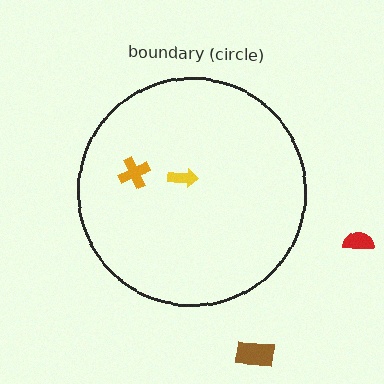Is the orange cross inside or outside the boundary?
Inside.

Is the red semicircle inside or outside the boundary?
Outside.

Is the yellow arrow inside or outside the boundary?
Inside.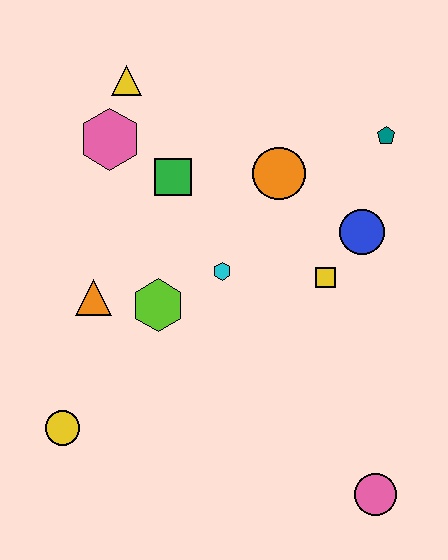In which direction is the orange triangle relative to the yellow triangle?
The orange triangle is below the yellow triangle.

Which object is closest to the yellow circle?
The orange triangle is closest to the yellow circle.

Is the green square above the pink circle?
Yes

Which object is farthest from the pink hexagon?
The pink circle is farthest from the pink hexagon.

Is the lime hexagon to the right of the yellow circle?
Yes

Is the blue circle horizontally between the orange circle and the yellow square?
No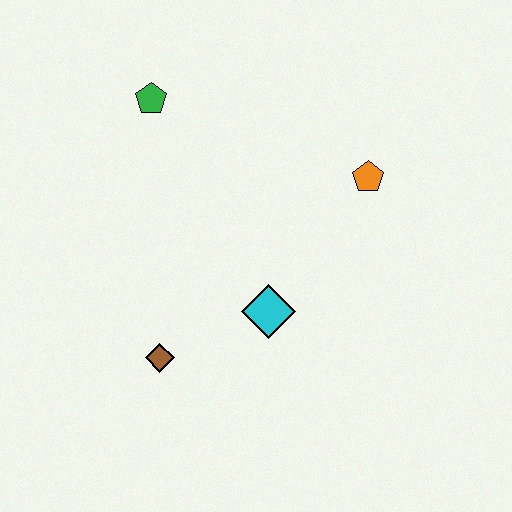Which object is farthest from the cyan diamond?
The green pentagon is farthest from the cyan diamond.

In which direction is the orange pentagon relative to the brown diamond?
The orange pentagon is to the right of the brown diamond.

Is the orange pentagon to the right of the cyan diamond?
Yes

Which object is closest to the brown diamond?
The cyan diamond is closest to the brown diamond.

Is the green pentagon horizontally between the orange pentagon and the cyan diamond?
No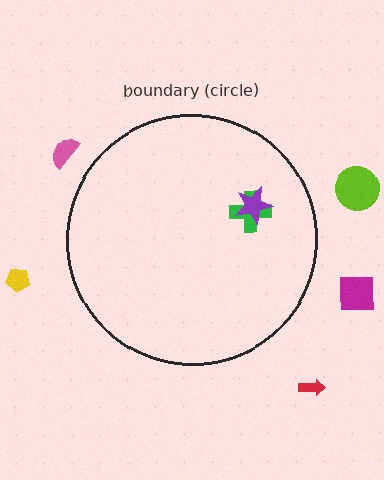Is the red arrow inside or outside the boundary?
Outside.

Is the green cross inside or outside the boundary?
Inside.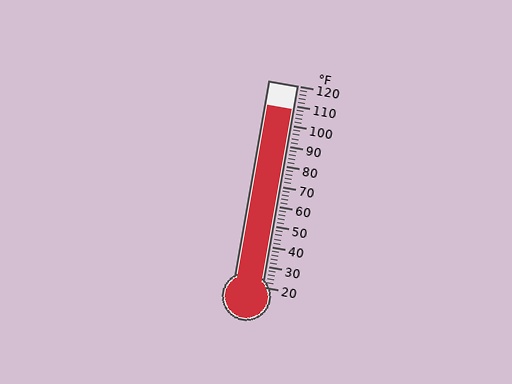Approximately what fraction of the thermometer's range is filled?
The thermometer is filled to approximately 90% of its range.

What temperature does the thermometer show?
The thermometer shows approximately 108°F.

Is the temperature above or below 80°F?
The temperature is above 80°F.